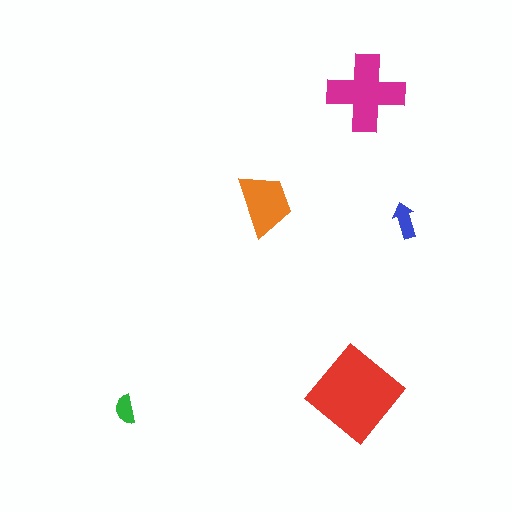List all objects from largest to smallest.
The red diamond, the magenta cross, the orange trapezoid, the blue arrow, the green semicircle.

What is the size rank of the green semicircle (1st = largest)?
5th.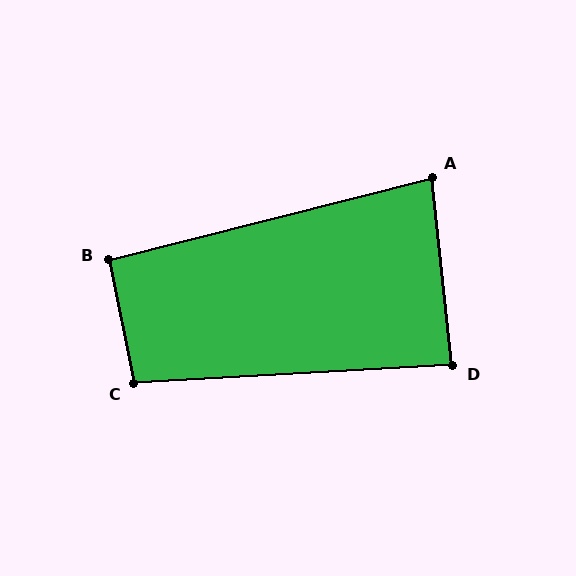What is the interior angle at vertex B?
Approximately 93 degrees (approximately right).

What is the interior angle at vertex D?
Approximately 87 degrees (approximately right).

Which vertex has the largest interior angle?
C, at approximately 98 degrees.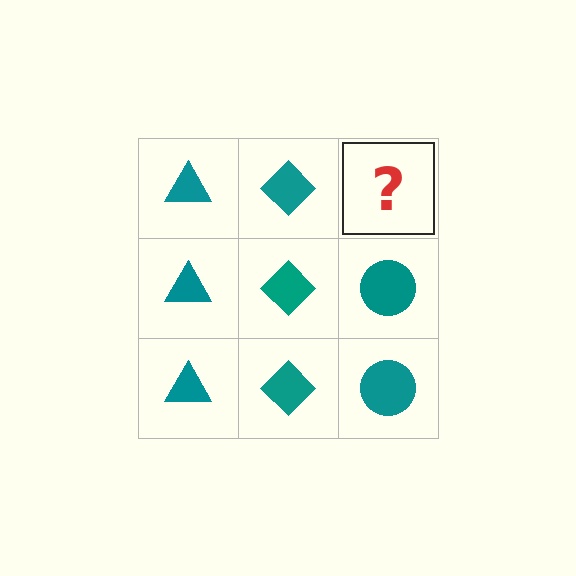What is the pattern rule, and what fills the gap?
The rule is that each column has a consistent shape. The gap should be filled with a teal circle.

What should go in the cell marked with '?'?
The missing cell should contain a teal circle.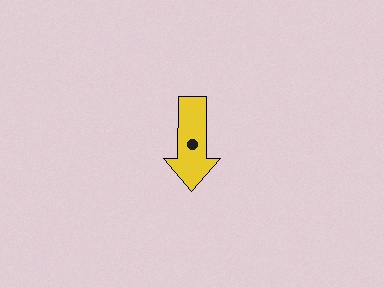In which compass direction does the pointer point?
South.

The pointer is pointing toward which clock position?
Roughly 6 o'clock.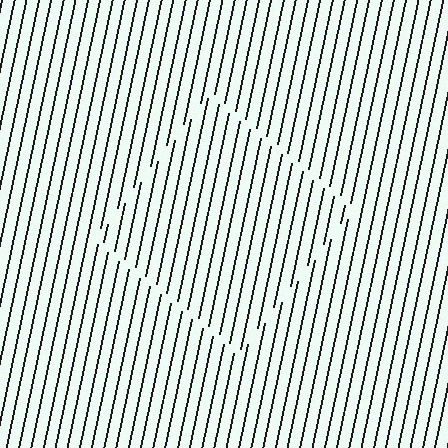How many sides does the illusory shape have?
4 sides — the line-ends trace a square.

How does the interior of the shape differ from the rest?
The interior of the shape contains the same grating, shifted by half a period — the contour is defined by the phase discontinuity where line-ends from the inner and outer gratings abut.